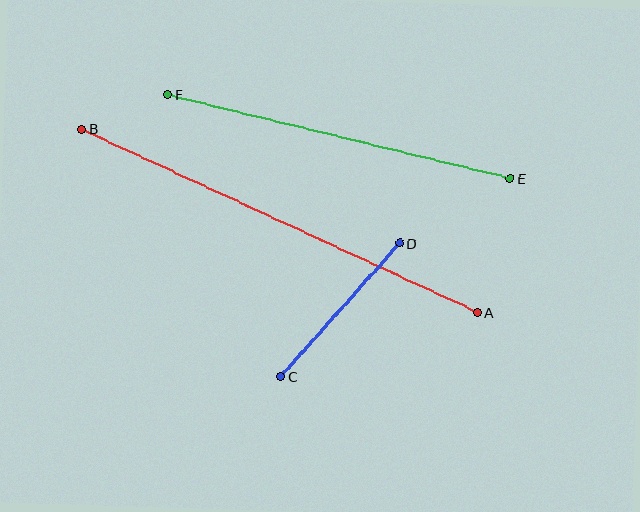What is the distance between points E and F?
The distance is approximately 353 pixels.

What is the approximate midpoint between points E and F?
The midpoint is at approximately (339, 137) pixels.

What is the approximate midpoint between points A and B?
The midpoint is at approximately (279, 221) pixels.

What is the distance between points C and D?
The distance is approximately 179 pixels.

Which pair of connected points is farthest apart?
Points A and B are farthest apart.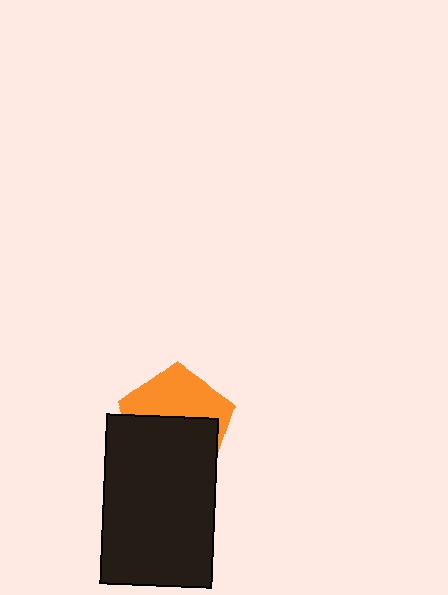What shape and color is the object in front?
The object in front is a black rectangle.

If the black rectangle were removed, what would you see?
You would see the complete orange pentagon.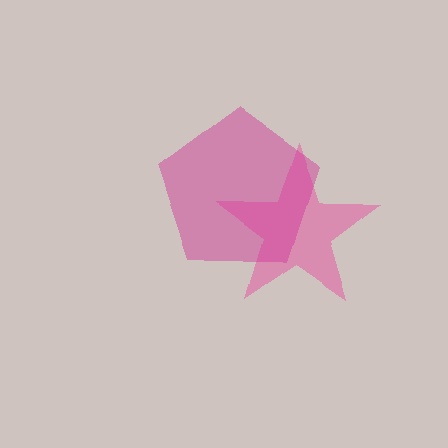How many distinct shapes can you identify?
There are 2 distinct shapes: a pink star, a magenta pentagon.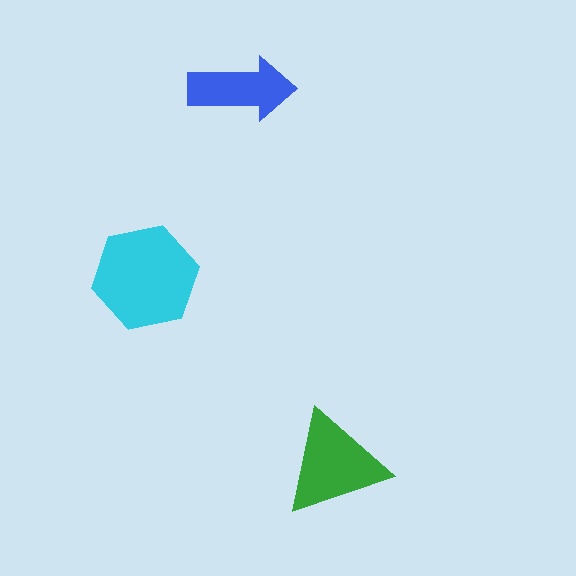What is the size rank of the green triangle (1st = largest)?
2nd.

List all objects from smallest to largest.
The blue arrow, the green triangle, the cyan hexagon.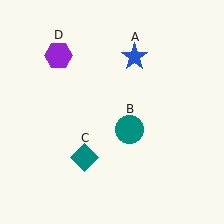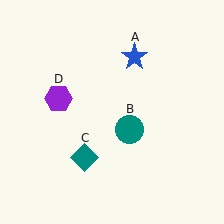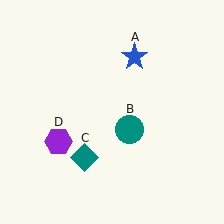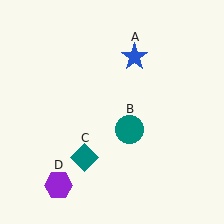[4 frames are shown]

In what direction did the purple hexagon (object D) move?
The purple hexagon (object D) moved down.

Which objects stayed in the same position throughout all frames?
Blue star (object A) and teal circle (object B) and teal diamond (object C) remained stationary.